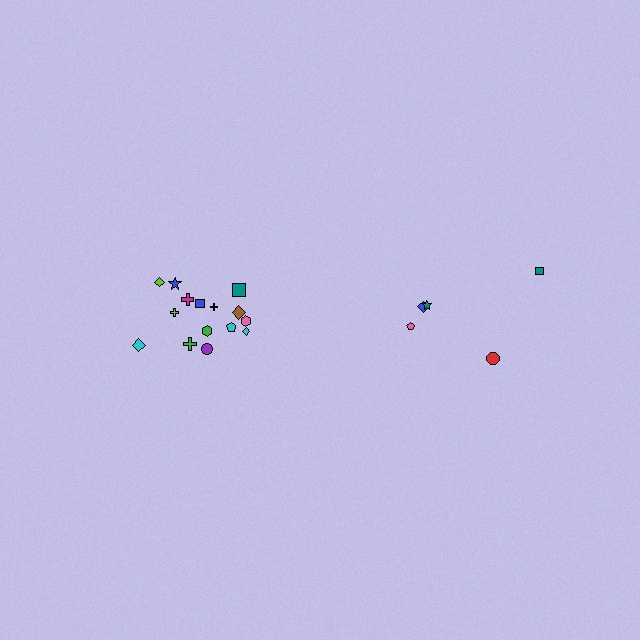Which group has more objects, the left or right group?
The left group.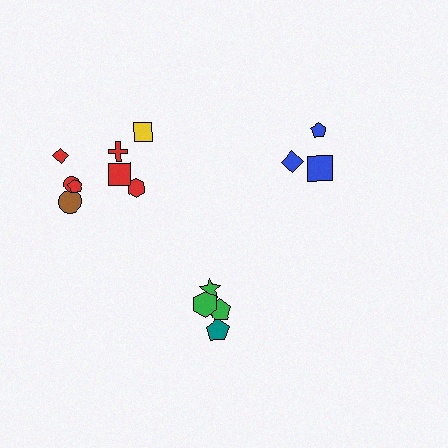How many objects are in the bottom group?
There are 4 objects.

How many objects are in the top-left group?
There are 8 objects.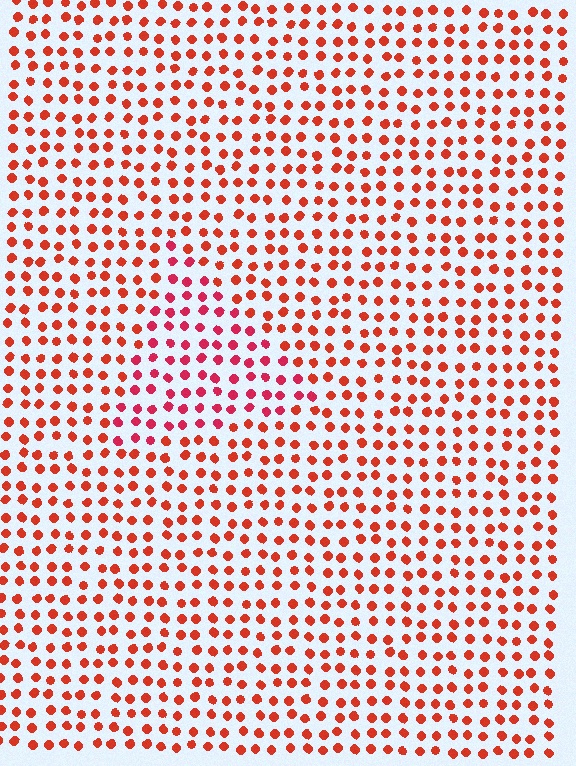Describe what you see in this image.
The image is filled with small red elements in a uniform arrangement. A triangle-shaped region is visible where the elements are tinted to a slightly different hue, forming a subtle color boundary.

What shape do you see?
I see a triangle.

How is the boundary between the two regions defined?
The boundary is defined purely by a slight shift in hue (about 23 degrees). Spacing, size, and orientation are identical on both sides.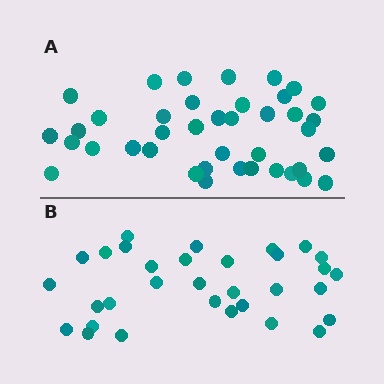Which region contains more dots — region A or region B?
Region A (the top region) has more dots.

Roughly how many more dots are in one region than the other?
Region A has roughly 8 or so more dots than region B.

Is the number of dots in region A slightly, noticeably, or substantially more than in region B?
Region A has noticeably more, but not dramatically so. The ratio is roughly 1.2 to 1.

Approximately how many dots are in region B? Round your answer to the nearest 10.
About 30 dots. (The exact count is 32, which rounds to 30.)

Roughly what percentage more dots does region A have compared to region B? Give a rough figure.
About 25% more.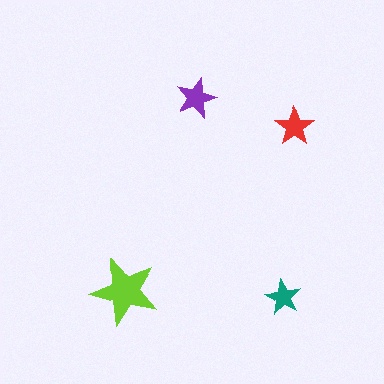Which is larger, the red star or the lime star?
The lime one.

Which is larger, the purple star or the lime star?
The lime one.